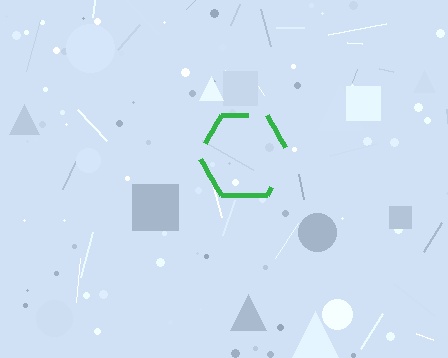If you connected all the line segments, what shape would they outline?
They would outline a hexagon.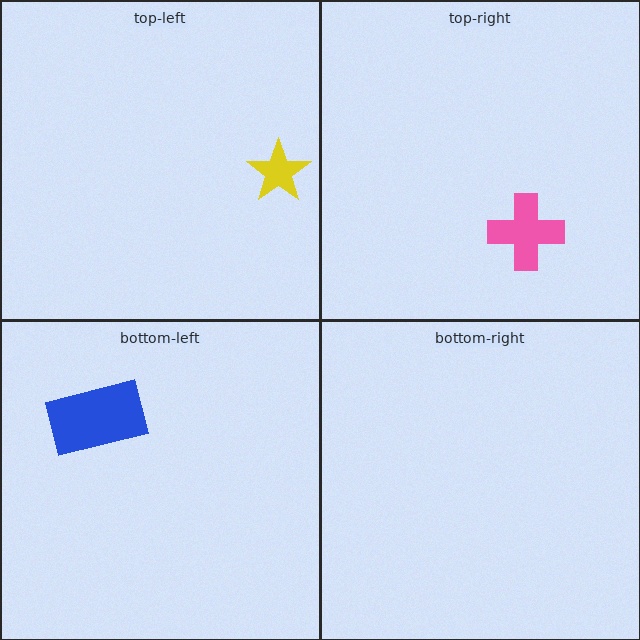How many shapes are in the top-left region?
1.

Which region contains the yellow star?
The top-left region.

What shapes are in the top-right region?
The pink cross.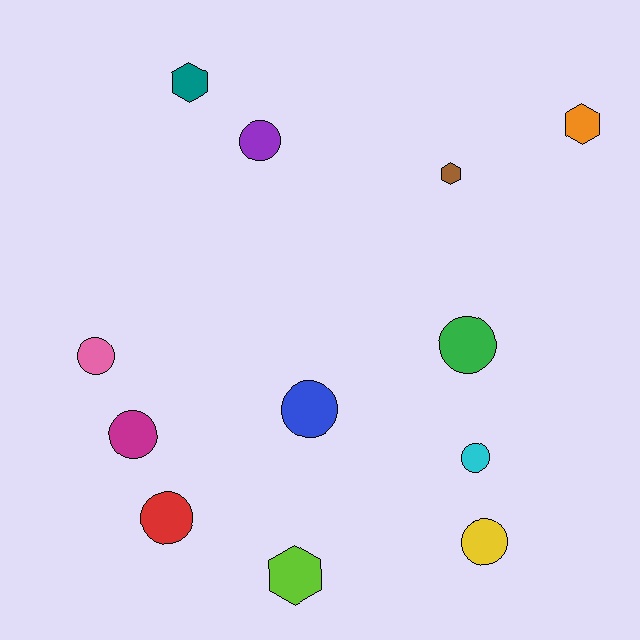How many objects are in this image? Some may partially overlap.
There are 12 objects.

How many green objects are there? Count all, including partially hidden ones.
There is 1 green object.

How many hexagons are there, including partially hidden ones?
There are 4 hexagons.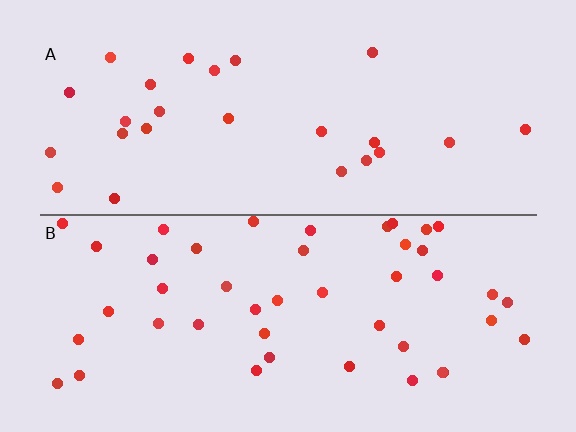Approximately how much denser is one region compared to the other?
Approximately 1.8× — region B over region A.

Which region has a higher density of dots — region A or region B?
B (the bottom).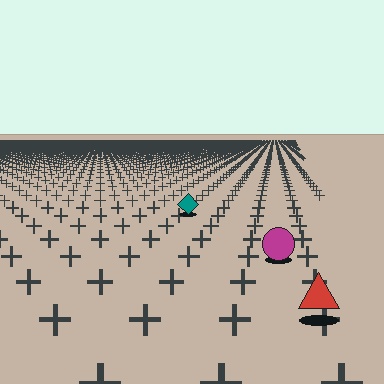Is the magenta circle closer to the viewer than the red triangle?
No. The red triangle is closer — you can tell from the texture gradient: the ground texture is coarser near it.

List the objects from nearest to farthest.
From nearest to farthest: the red triangle, the magenta circle, the teal diamond.